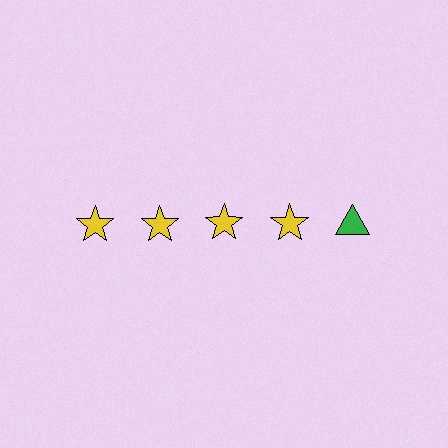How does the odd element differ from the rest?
It differs in both color (green instead of yellow) and shape (triangle instead of star).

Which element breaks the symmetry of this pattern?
The green triangle in the top row, rightmost column breaks the symmetry. All other shapes are yellow stars.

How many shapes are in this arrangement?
There are 5 shapes arranged in a grid pattern.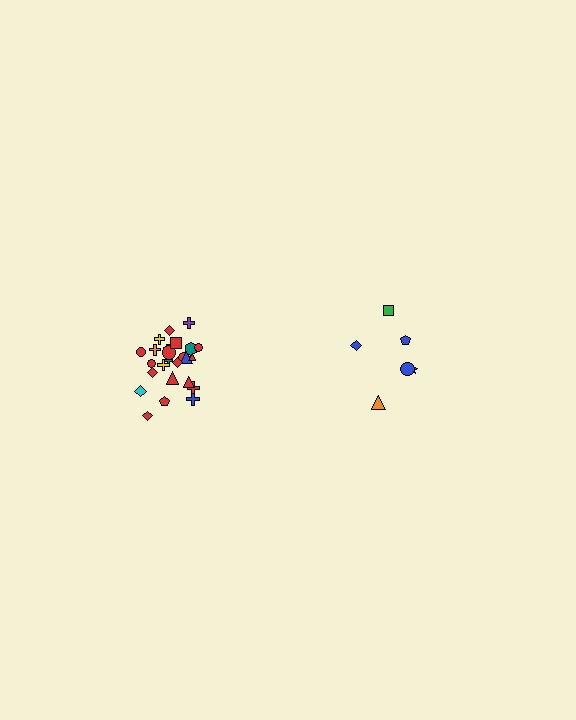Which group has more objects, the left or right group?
The left group.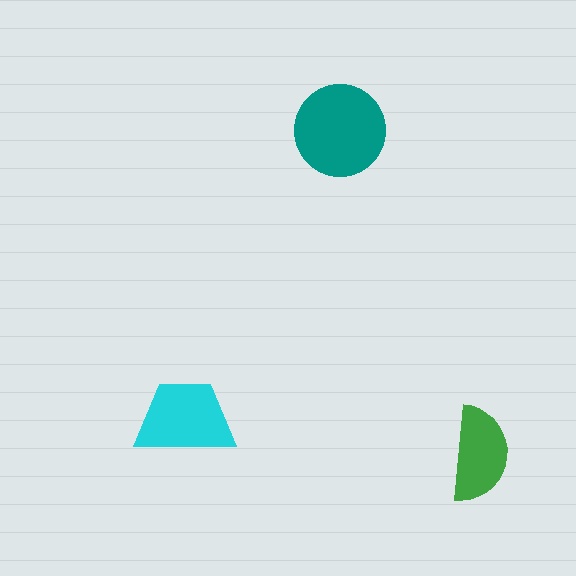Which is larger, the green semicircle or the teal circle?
The teal circle.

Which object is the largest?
The teal circle.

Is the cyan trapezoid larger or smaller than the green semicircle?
Larger.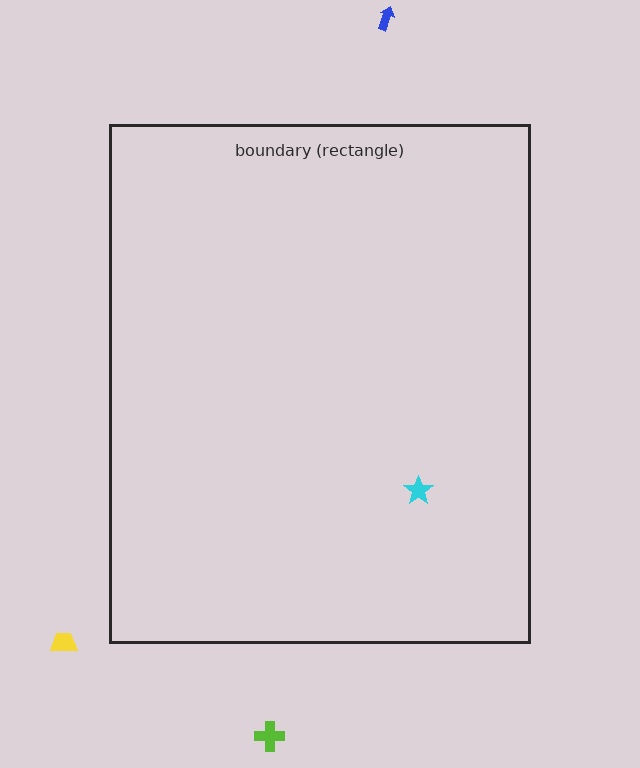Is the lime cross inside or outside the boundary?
Outside.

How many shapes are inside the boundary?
1 inside, 3 outside.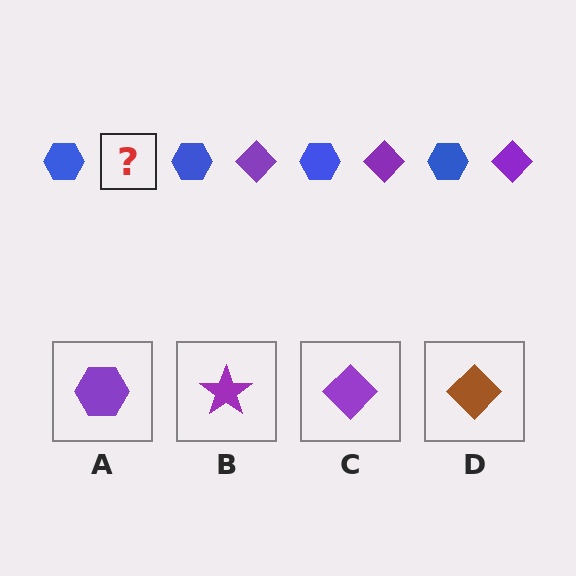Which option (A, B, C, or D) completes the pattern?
C.